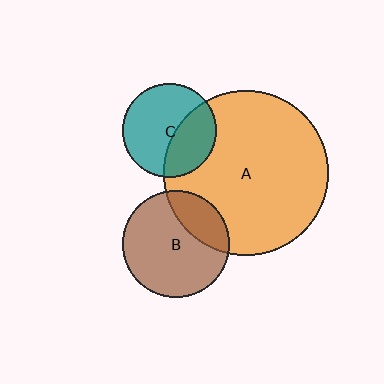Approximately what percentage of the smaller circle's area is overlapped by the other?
Approximately 40%.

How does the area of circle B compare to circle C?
Approximately 1.3 times.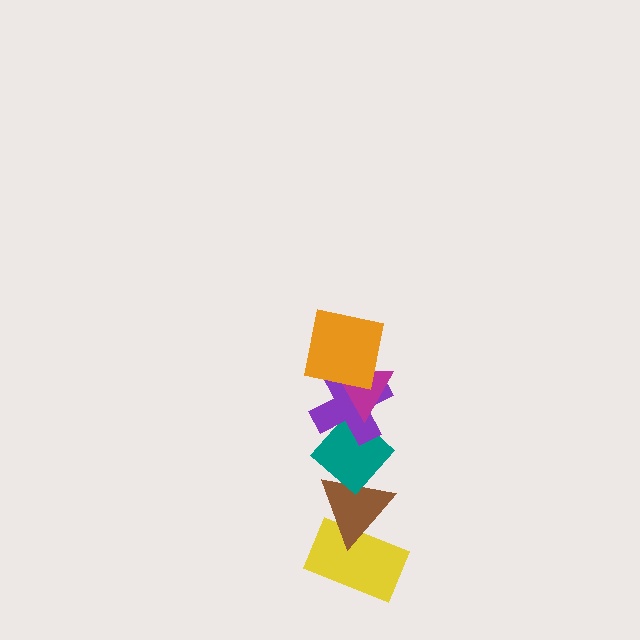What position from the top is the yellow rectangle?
The yellow rectangle is 6th from the top.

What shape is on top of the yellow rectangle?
The brown triangle is on top of the yellow rectangle.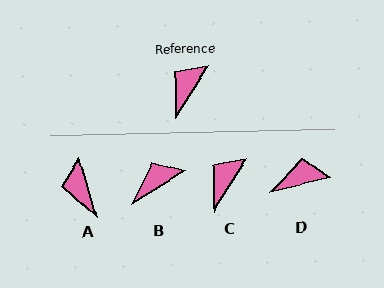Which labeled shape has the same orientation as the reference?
C.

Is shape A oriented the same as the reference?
No, it is off by about 49 degrees.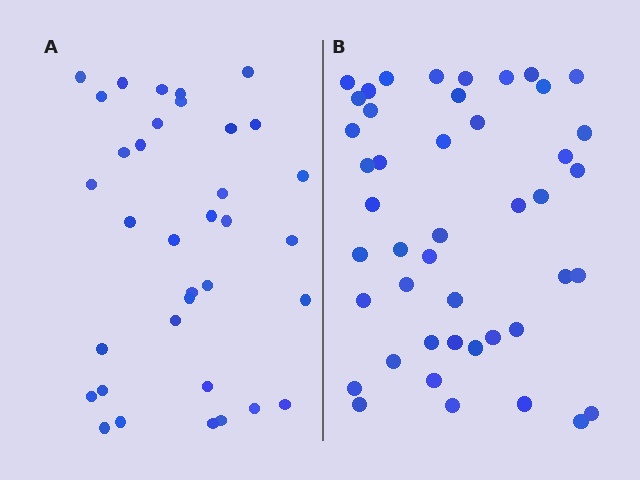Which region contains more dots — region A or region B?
Region B (the right region) has more dots.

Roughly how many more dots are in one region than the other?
Region B has roughly 10 or so more dots than region A.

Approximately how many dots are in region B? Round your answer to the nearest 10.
About 40 dots. (The exact count is 45, which rounds to 40.)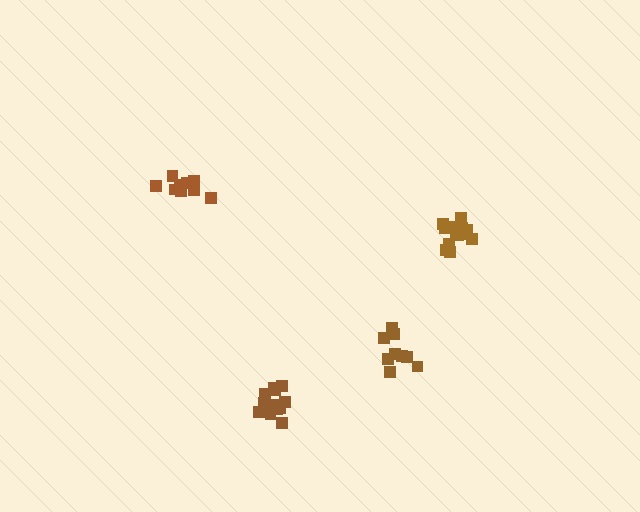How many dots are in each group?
Group 1: 13 dots, Group 2: 9 dots, Group 3: 14 dots, Group 4: 9 dots (45 total).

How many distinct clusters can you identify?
There are 4 distinct clusters.